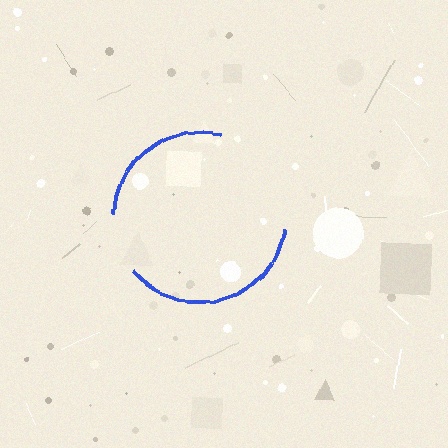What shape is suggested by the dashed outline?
The dashed outline suggests a circle.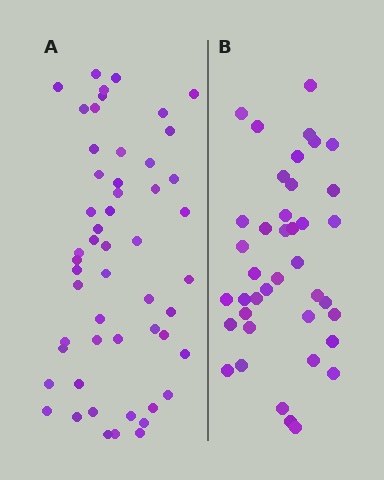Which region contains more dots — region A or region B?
Region A (the left region) has more dots.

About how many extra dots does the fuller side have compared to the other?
Region A has approximately 15 more dots than region B.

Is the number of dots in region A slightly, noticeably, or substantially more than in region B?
Region A has noticeably more, but not dramatically so. The ratio is roughly 1.3 to 1.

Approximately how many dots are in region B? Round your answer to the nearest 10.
About 40 dots.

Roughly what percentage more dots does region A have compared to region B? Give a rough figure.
About 30% more.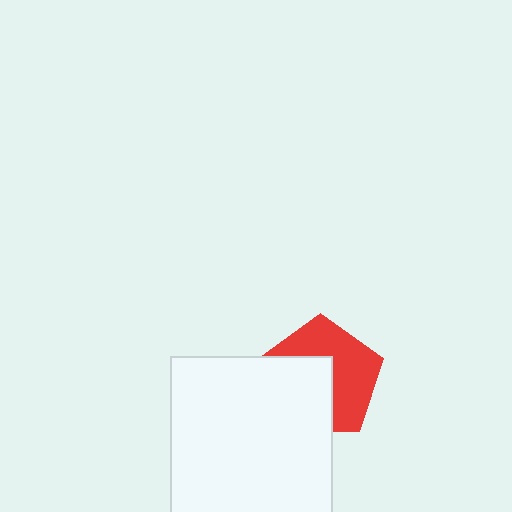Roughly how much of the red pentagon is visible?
About half of it is visible (roughly 53%).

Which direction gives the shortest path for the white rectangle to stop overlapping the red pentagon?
Moving toward the lower-left gives the shortest separation.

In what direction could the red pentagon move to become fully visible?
The red pentagon could move toward the upper-right. That would shift it out from behind the white rectangle entirely.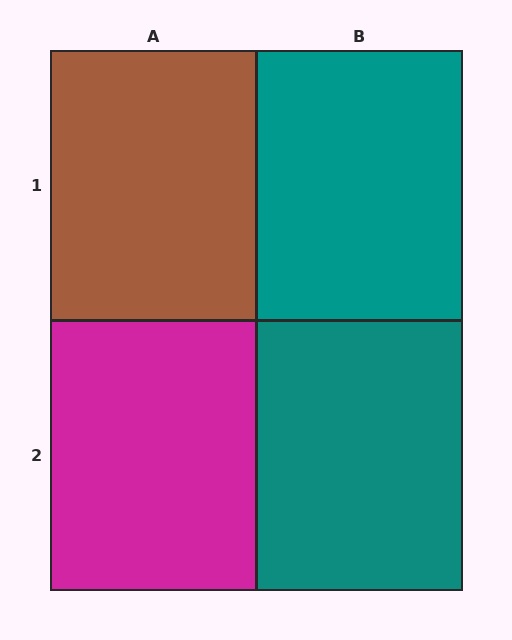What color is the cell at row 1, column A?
Brown.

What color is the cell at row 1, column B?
Teal.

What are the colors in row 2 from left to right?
Magenta, teal.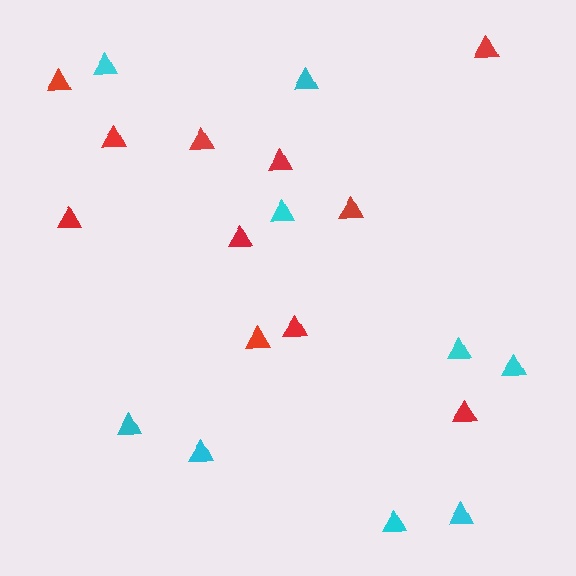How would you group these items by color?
There are 2 groups: one group of red triangles (11) and one group of cyan triangles (9).